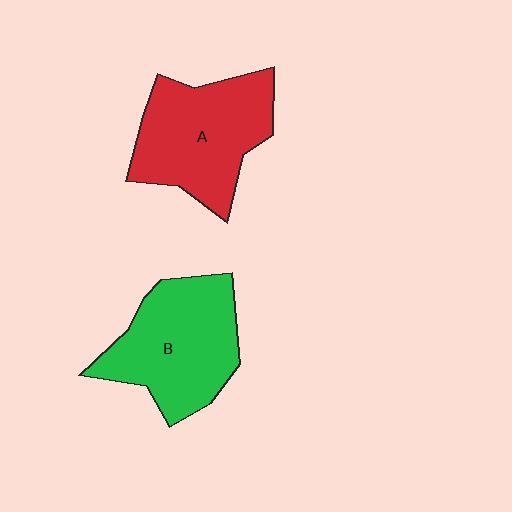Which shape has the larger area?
Shape B (green).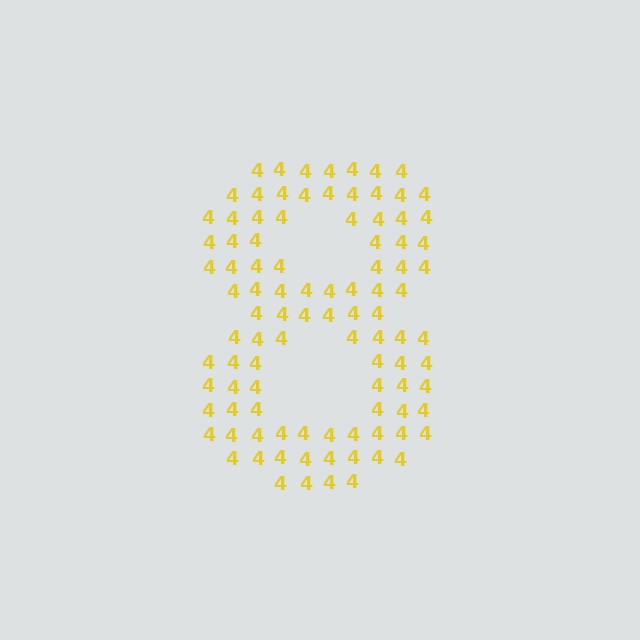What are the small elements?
The small elements are digit 4's.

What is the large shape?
The large shape is the digit 8.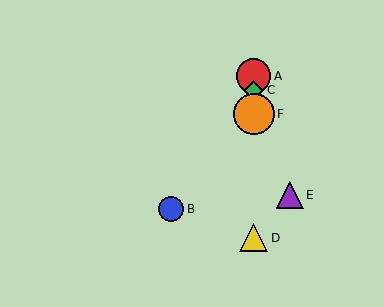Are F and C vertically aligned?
Yes, both are at x≈254.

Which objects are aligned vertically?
Objects A, C, D, F are aligned vertically.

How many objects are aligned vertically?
4 objects (A, C, D, F) are aligned vertically.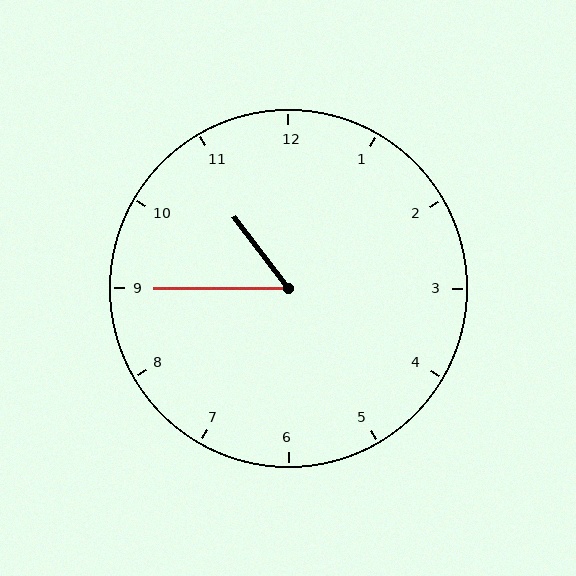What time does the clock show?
10:45.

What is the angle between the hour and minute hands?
Approximately 52 degrees.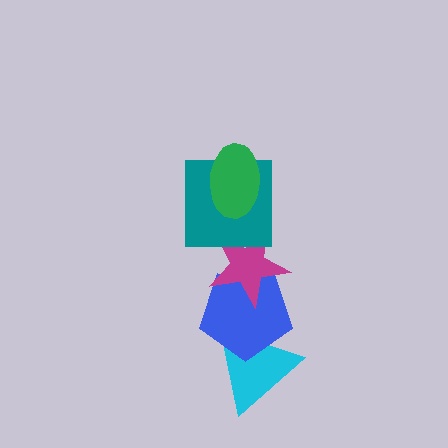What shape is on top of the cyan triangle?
The blue pentagon is on top of the cyan triangle.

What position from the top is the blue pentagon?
The blue pentagon is 4th from the top.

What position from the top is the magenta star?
The magenta star is 3rd from the top.